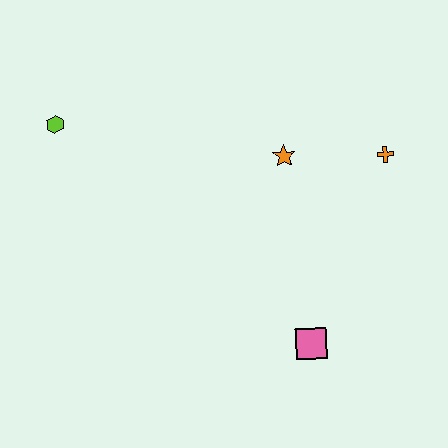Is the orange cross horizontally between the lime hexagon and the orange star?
No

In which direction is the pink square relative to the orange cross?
The pink square is below the orange cross.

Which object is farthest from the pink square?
The lime hexagon is farthest from the pink square.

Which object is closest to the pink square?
The orange star is closest to the pink square.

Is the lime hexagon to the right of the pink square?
No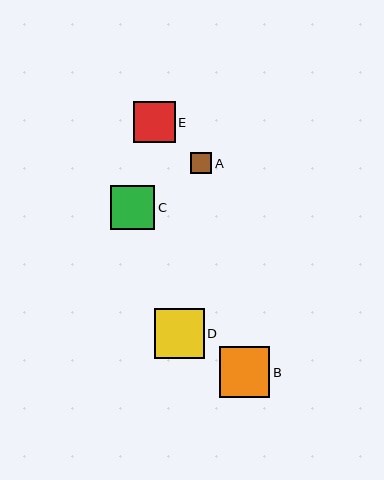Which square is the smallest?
Square A is the smallest with a size of approximately 21 pixels.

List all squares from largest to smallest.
From largest to smallest: B, D, C, E, A.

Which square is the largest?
Square B is the largest with a size of approximately 51 pixels.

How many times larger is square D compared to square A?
Square D is approximately 2.4 times the size of square A.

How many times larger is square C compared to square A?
Square C is approximately 2.1 times the size of square A.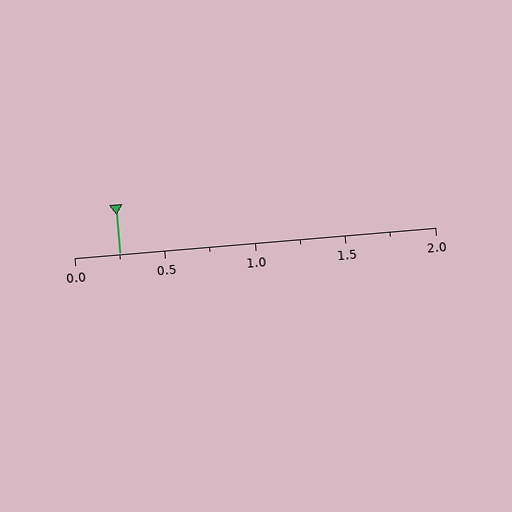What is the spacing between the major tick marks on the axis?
The major ticks are spaced 0.5 apart.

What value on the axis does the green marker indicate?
The marker indicates approximately 0.25.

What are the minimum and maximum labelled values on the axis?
The axis runs from 0.0 to 2.0.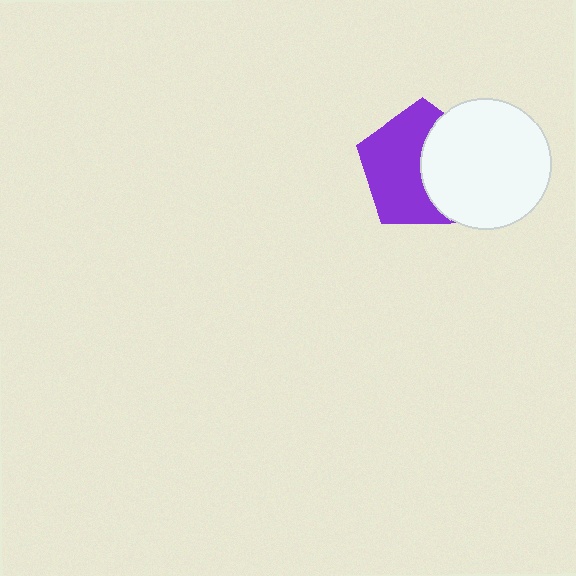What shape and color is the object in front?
The object in front is a white circle.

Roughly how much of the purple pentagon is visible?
About half of it is visible (roughly 57%).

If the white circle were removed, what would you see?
You would see the complete purple pentagon.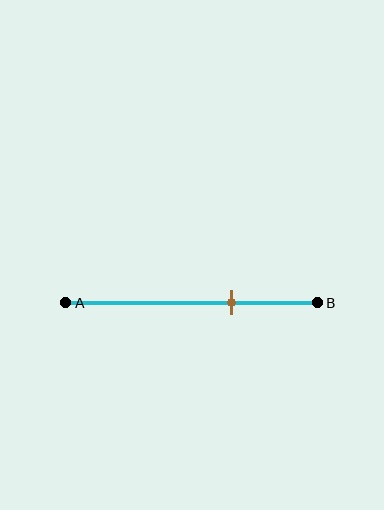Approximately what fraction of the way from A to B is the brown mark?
The brown mark is approximately 65% of the way from A to B.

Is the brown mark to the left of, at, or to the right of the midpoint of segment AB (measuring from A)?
The brown mark is to the right of the midpoint of segment AB.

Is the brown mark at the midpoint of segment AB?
No, the mark is at about 65% from A, not at the 50% midpoint.